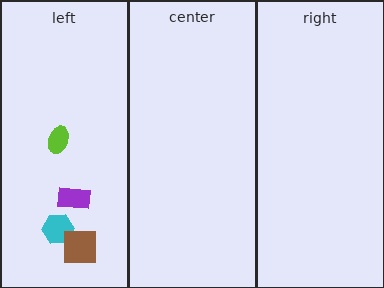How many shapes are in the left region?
4.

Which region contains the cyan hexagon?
The left region.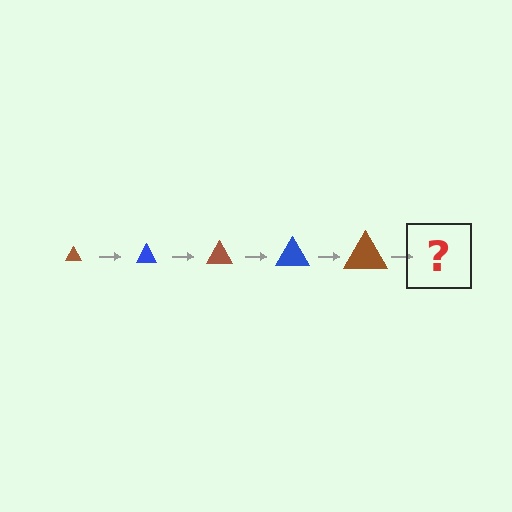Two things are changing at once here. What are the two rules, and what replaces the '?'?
The two rules are that the triangle grows larger each step and the color cycles through brown and blue. The '?' should be a blue triangle, larger than the previous one.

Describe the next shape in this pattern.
It should be a blue triangle, larger than the previous one.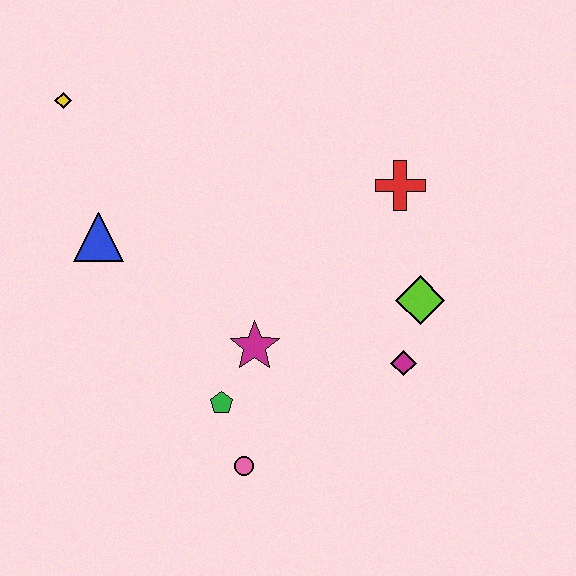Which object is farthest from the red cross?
The yellow diamond is farthest from the red cross.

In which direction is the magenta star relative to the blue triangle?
The magenta star is to the right of the blue triangle.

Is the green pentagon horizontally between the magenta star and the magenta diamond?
No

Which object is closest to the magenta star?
The green pentagon is closest to the magenta star.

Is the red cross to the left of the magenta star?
No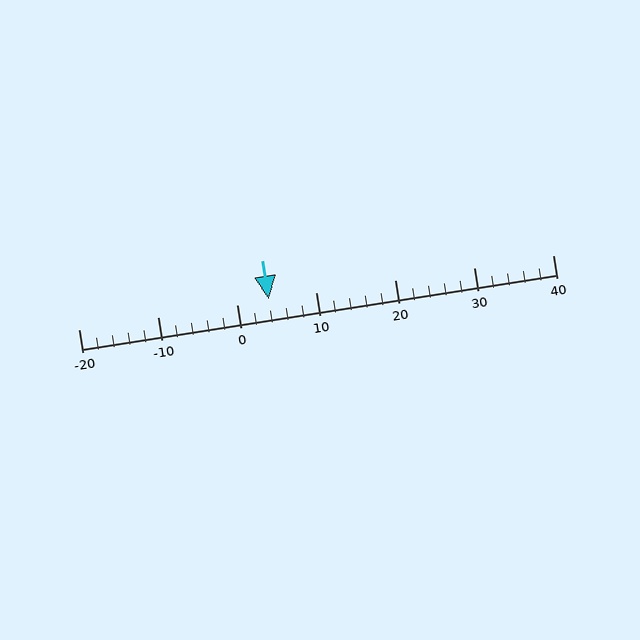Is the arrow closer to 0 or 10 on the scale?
The arrow is closer to 0.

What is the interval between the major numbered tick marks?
The major tick marks are spaced 10 units apart.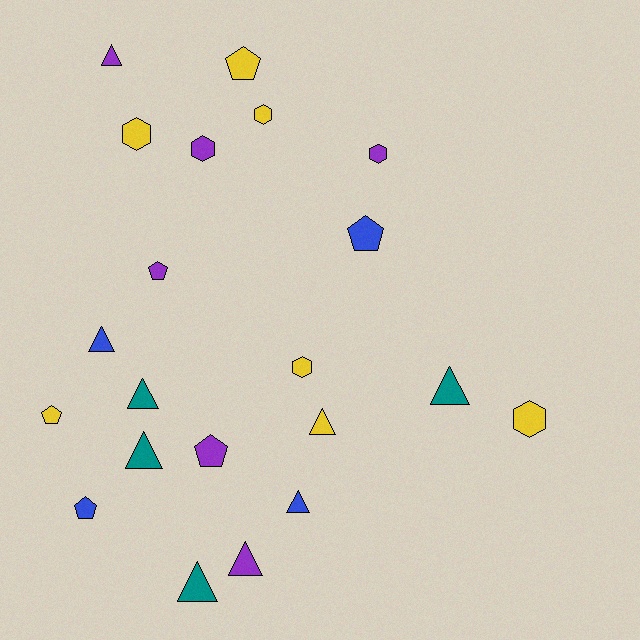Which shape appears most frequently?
Triangle, with 9 objects.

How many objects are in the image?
There are 21 objects.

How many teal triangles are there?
There are 4 teal triangles.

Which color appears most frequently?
Yellow, with 7 objects.